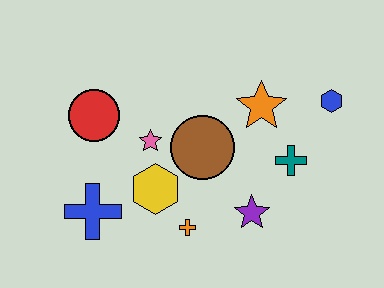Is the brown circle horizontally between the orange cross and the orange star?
Yes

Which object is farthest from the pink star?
The blue hexagon is farthest from the pink star.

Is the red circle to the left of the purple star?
Yes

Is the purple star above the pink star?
No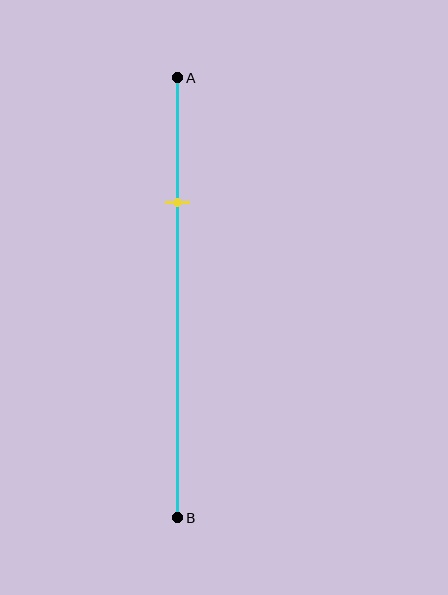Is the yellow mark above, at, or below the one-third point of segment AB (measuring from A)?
The yellow mark is above the one-third point of segment AB.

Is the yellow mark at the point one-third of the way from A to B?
No, the mark is at about 30% from A, not at the 33% one-third point.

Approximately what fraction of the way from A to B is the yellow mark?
The yellow mark is approximately 30% of the way from A to B.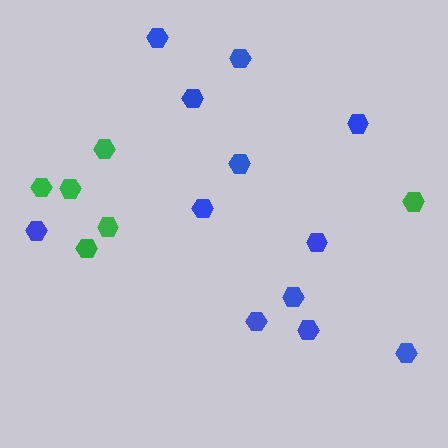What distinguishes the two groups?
There are 2 groups: one group of blue hexagons (12) and one group of green hexagons (6).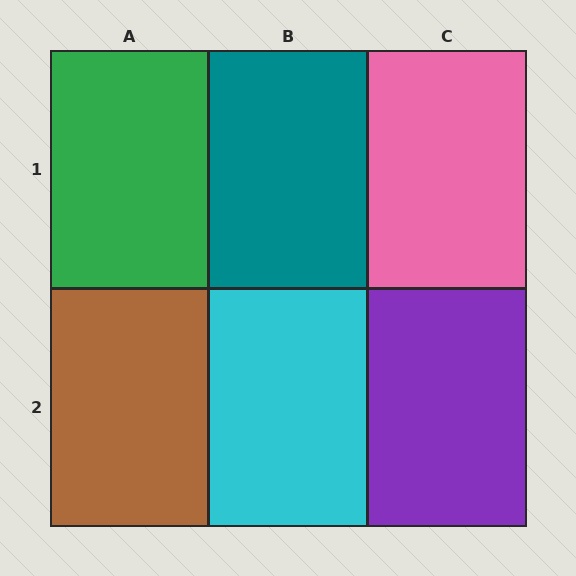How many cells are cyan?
1 cell is cyan.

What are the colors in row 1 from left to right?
Green, teal, pink.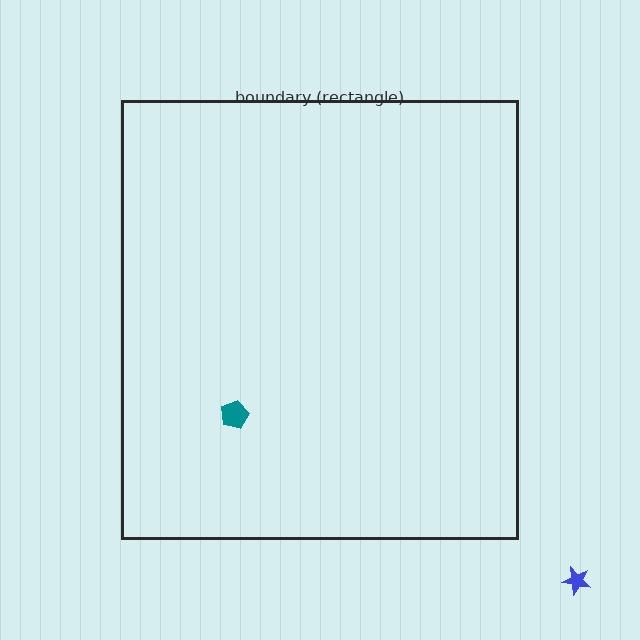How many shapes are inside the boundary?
1 inside, 1 outside.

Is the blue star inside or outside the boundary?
Outside.